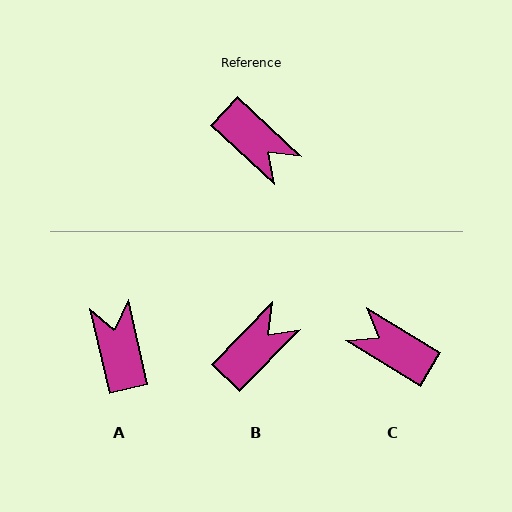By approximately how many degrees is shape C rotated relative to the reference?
Approximately 169 degrees clockwise.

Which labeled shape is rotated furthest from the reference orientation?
C, about 169 degrees away.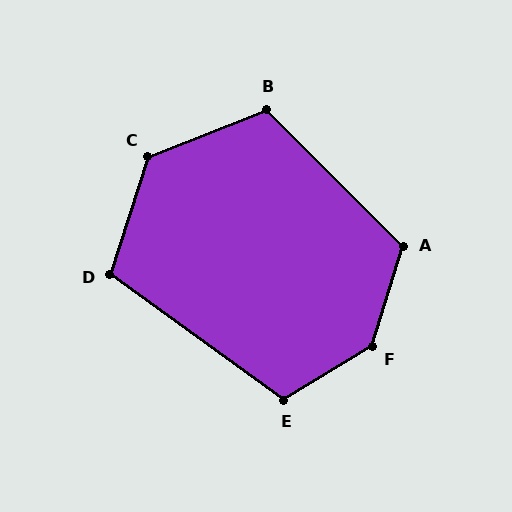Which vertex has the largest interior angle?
F, at approximately 139 degrees.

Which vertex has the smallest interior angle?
D, at approximately 108 degrees.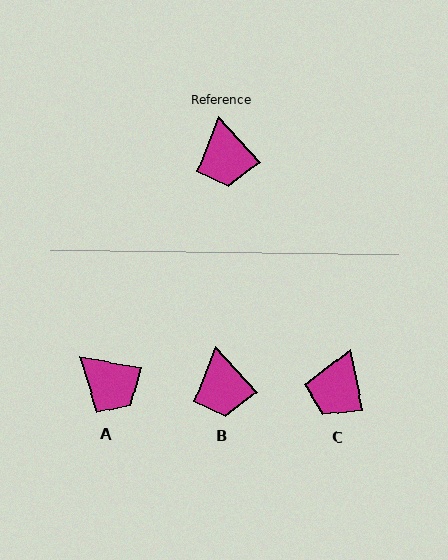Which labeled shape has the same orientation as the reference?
B.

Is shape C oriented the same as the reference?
No, it is off by about 31 degrees.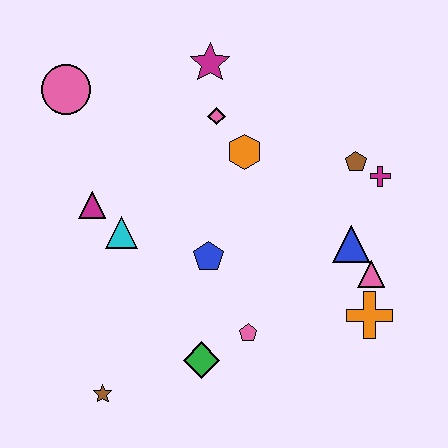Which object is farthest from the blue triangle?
The pink circle is farthest from the blue triangle.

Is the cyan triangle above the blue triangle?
Yes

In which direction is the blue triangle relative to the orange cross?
The blue triangle is above the orange cross.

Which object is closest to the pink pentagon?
The green diamond is closest to the pink pentagon.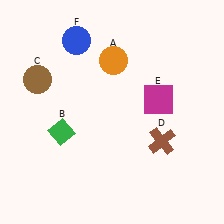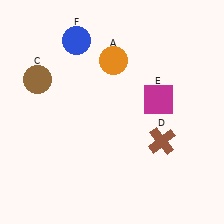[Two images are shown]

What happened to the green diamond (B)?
The green diamond (B) was removed in Image 2. It was in the bottom-left area of Image 1.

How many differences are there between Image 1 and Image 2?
There is 1 difference between the two images.